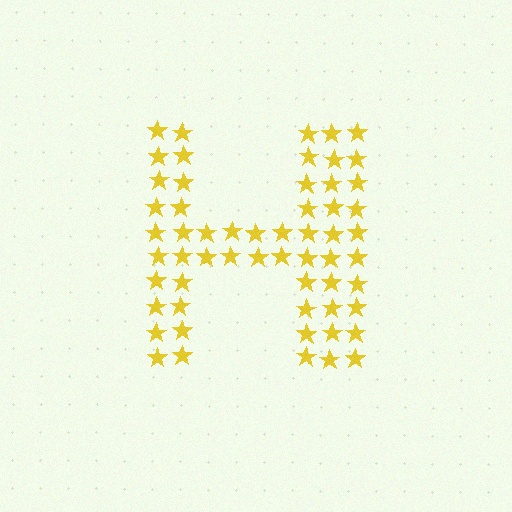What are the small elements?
The small elements are stars.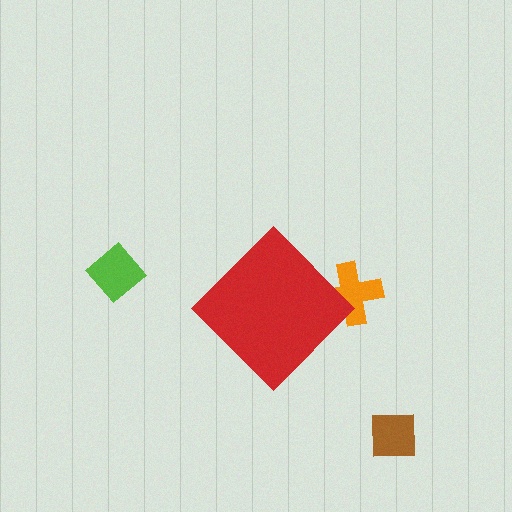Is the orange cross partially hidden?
Yes, the orange cross is partially hidden behind the red diamond.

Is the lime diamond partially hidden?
No, the lime diamond is fully visible.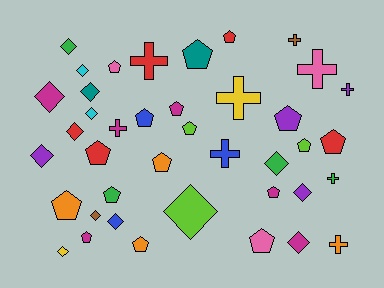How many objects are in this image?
There are 40 objects.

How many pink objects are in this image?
There are 3 pink objects.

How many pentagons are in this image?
There are 17 pentagons.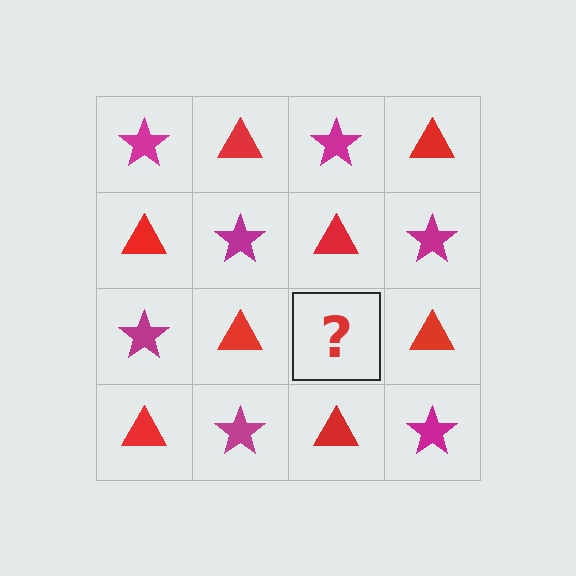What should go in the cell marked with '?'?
The missing cell should contain a magenta star.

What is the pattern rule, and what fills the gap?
The rule is that it alternates magenta star and red triangle in a checkerboard pattern. The gap should be filled with a magenta star.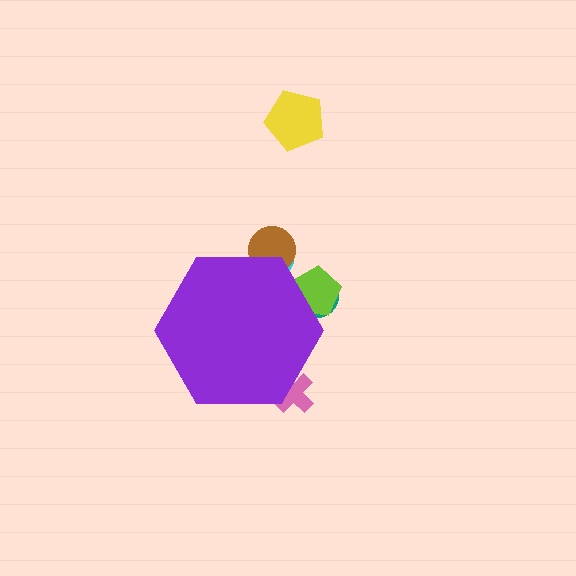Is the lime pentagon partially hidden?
Yes, the lime pentagon is partially hidden behind the purple hexagon.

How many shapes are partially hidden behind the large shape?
5 shapes are partially hidden.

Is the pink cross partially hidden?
Yes, the pink cross is partially hidden behind the purple hexagon.